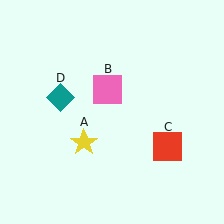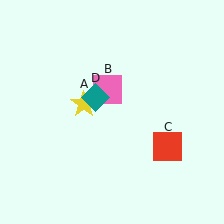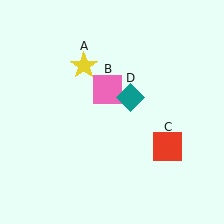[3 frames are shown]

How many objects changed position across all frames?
2 objects changed position: yellow star (object A), teal diamond (object D).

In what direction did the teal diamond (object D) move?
The teal diamond (object D) moved right.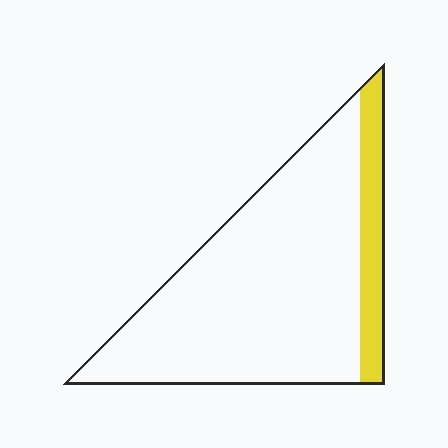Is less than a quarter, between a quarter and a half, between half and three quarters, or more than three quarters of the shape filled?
Less than a quarter.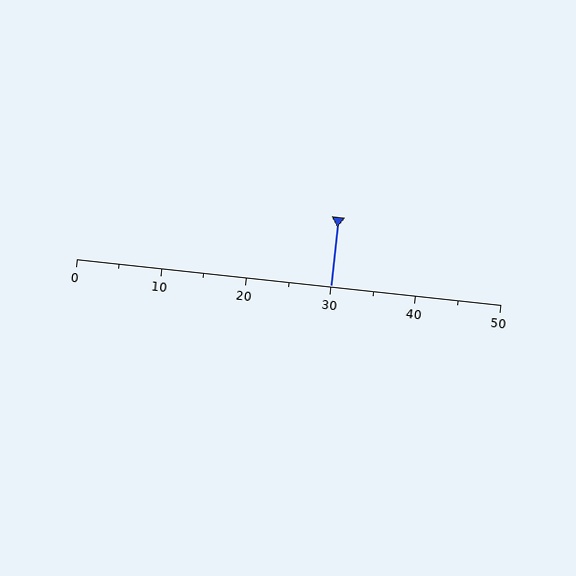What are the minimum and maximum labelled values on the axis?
The axis runs from 0 to 50.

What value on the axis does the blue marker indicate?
The marker indicates approximately 30.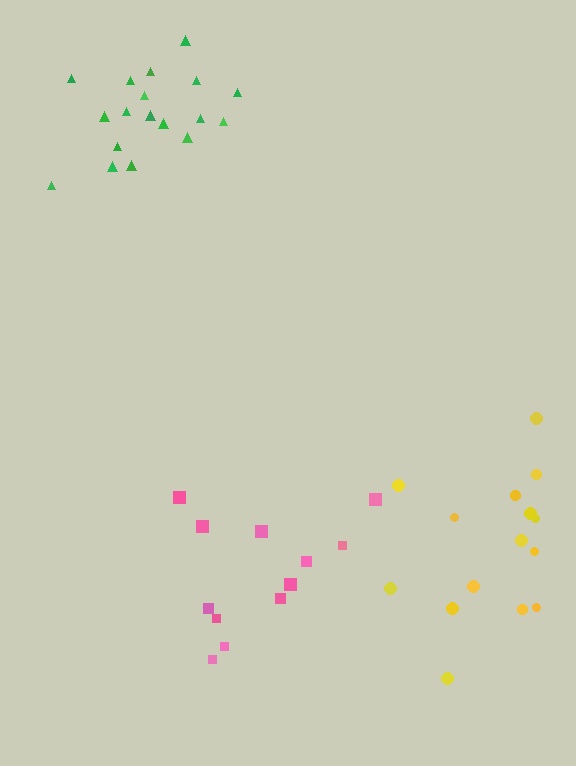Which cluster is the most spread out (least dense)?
Pink.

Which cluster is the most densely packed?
Green.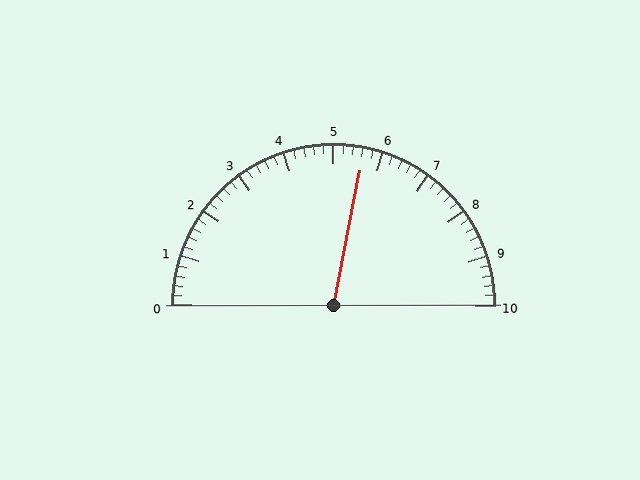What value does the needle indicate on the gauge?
The needle indicates approximately 5.6.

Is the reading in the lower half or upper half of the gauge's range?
The reading is in the upper half of the range (0 to 10).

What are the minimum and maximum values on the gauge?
The gauge ranges from 0 to 10.